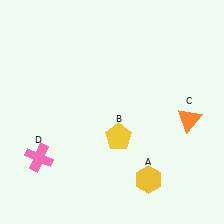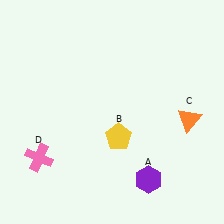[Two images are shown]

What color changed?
The hexagon (A) changed from yellow in Image 1 to purple in Image 2.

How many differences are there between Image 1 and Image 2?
There is 1 difference between the two images.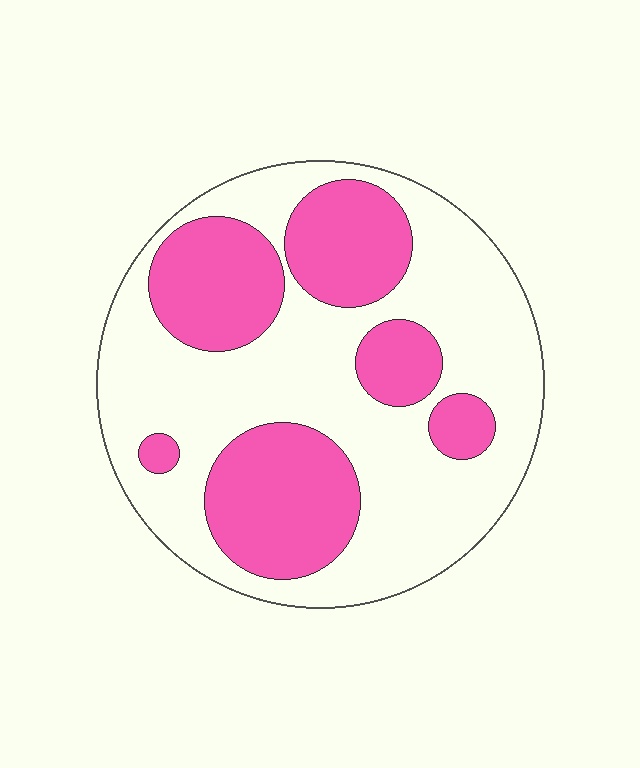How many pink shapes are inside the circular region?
6.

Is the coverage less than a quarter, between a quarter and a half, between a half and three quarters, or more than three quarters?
Between a quarter and a half.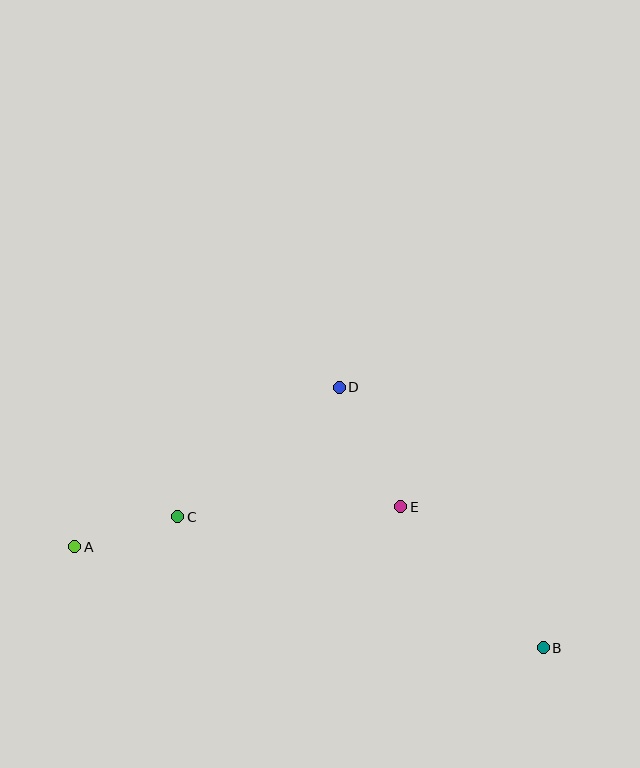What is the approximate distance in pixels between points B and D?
The distance between B and D is approximately 331 pixels.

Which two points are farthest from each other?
Points A and B are farthest from each other.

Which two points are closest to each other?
Points A and C are closest to each other.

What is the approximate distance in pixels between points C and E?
The distance between C and E is approximately 223 pixels.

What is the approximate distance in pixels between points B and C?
The distance between B and C is approximately 388 pixels.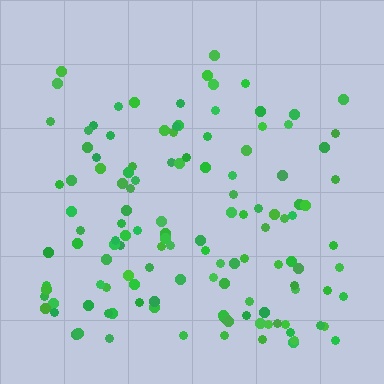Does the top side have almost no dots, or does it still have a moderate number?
Still a moderate number, just noticeably fewer than the bottom.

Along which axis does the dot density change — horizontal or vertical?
Vertical.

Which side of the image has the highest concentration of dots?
The bottom.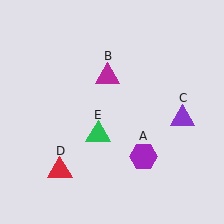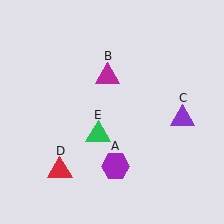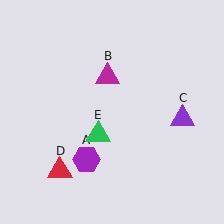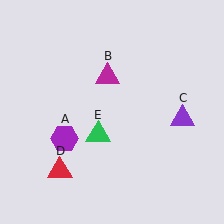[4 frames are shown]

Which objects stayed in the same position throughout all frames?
Magenta triangle (object B) and purple triangle (object C) and red triangle (object D) and green triangle (object E) remained stationary.